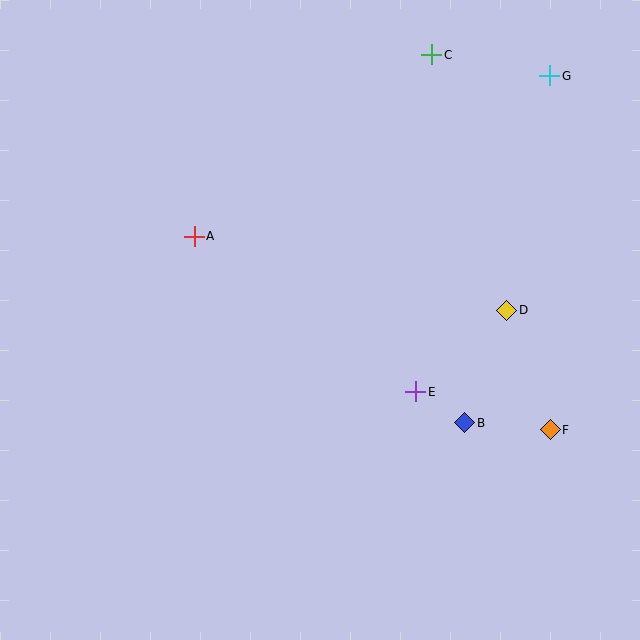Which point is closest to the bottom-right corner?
Point F is closest to the bottom-right corner.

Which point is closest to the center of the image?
Point E at (416, 392) is closest to the center.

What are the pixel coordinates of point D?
Point D is at (507, 310).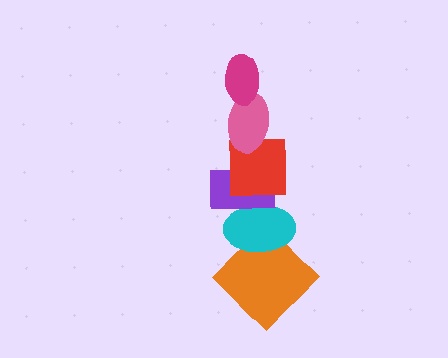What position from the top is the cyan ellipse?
The cyan ellipse is 5th from the top.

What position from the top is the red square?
The red square is 3rd from the top.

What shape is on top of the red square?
The pink ellipse is on top of the red square.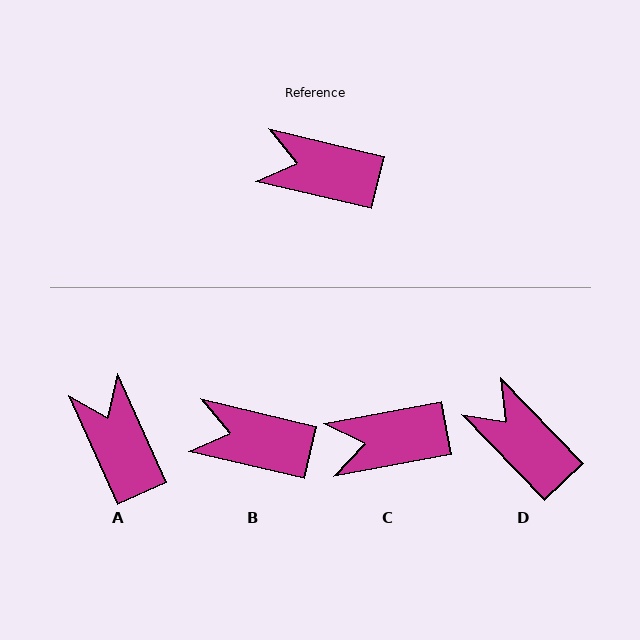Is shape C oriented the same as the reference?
No, it is off by about 24 degrees.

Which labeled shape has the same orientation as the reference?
B.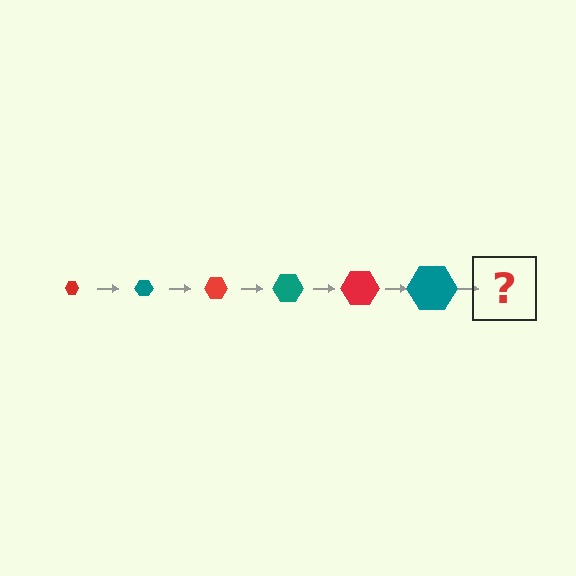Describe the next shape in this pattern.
It should be a red hexagon, larger than the previous one.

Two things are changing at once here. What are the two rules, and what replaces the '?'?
The two rules are that the hexagon grows larger each step and the color cycles through red and teal. The '?' should be a red hexagon, larger than the previous one.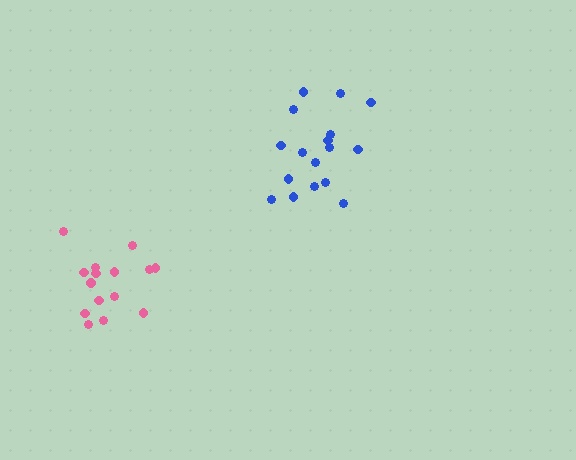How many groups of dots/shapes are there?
There are 2 groups.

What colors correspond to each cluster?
The clusters are colored: blue, pink.